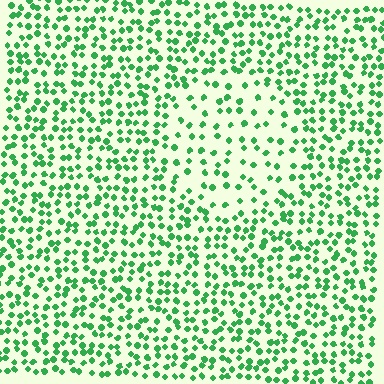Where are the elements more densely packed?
The elements are more densely packed outside the circle boundary.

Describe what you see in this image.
The image contains small green elements arranged at two different densities. A circle-shaped region is visible where the elements are less densely packed than the surrounding area.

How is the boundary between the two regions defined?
The boundary is defined by a change in element density (approximately 1.9x ratio). All elements are the same color, size, and shape.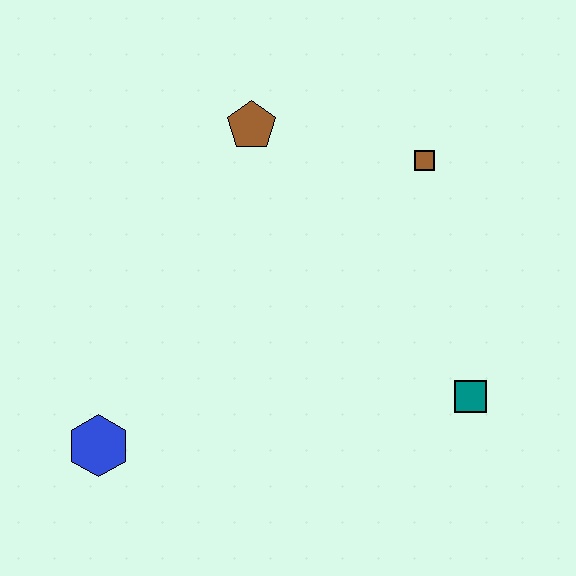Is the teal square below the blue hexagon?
No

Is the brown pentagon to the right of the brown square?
No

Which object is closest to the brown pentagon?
The brown square is closest to the brown pentagon.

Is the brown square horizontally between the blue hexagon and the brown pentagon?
No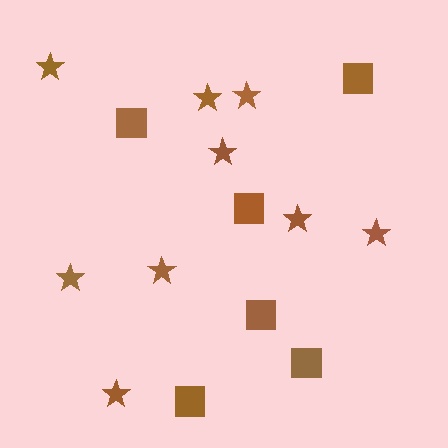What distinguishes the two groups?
There are 2 groups: one group of squares (6) and one group of stars (9).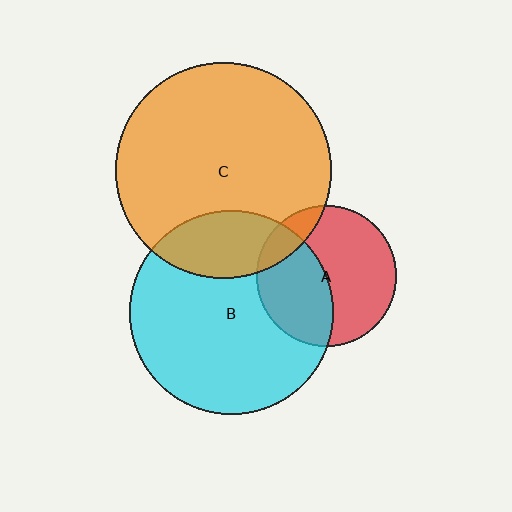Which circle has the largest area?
Circle C (orange).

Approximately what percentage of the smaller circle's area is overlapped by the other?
Approximately 15%.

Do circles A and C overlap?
Yes.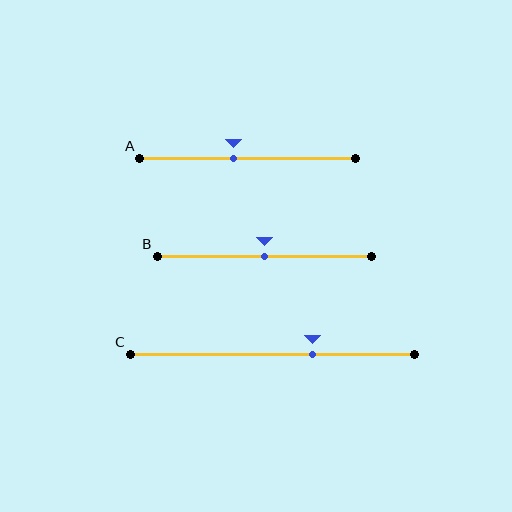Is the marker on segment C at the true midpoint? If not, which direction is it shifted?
No, the marker on segment C is shifted to the right by about 14% of the segment length.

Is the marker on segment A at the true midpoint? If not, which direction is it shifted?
No, the marker on segment A is shifted to the left by about 6% of the segment length.